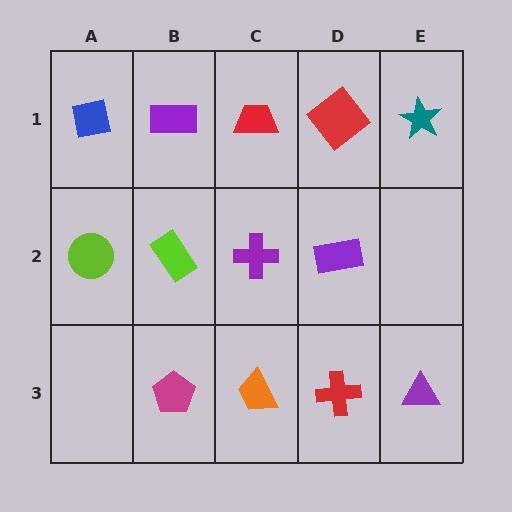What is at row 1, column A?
A blue square.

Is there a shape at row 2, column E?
No, that cell is empty.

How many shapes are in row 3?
4 shapes.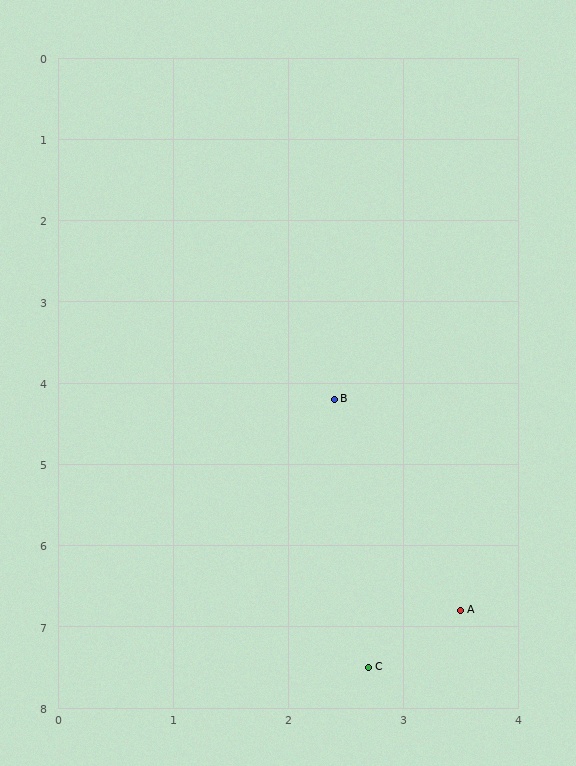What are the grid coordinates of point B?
Point B is at approximately (2.4, 4.2).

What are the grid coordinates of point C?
Point C is at approximately (2.7, 7.5).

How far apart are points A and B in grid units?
Points A and B are about 2.8 grid units apart.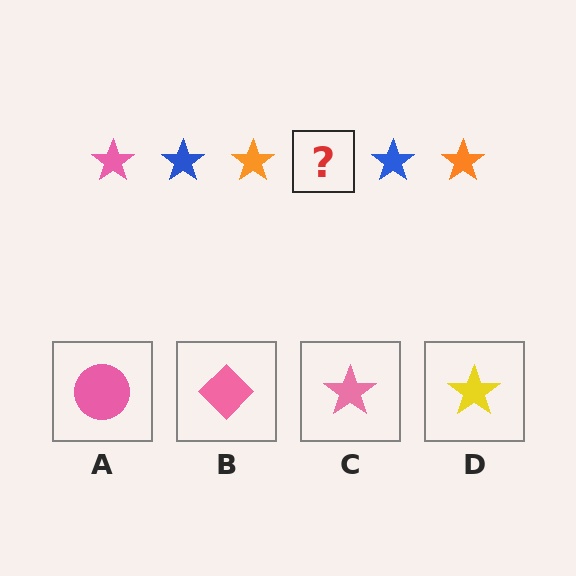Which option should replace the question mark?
Option C.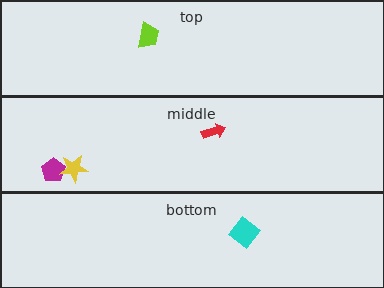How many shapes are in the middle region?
3.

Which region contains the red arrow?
The middle region.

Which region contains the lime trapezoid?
The top region.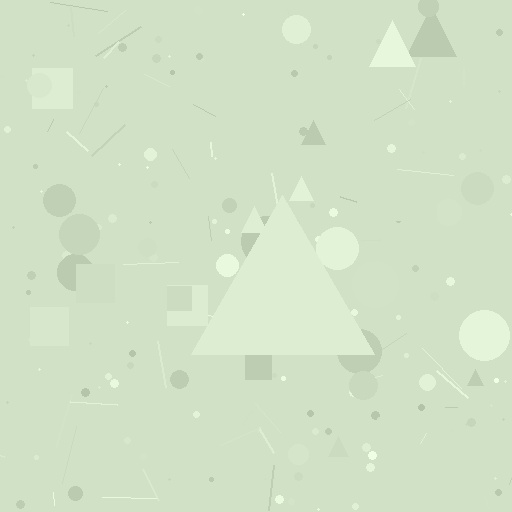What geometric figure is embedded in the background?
A triangle is embedded in the background.